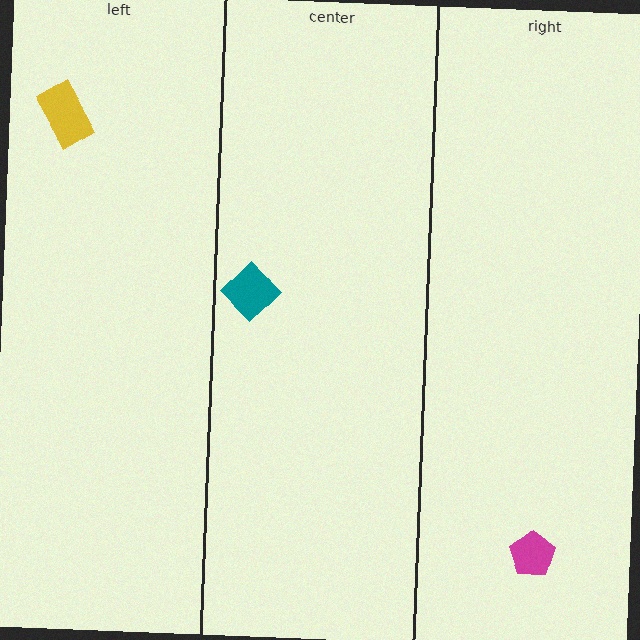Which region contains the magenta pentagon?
The right region.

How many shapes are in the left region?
1.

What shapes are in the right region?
The magenta pentagon.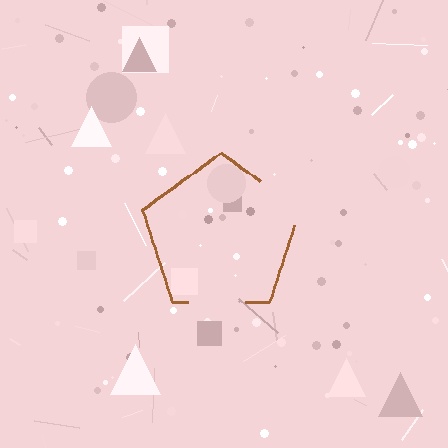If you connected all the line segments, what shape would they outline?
They would outline a pentagon.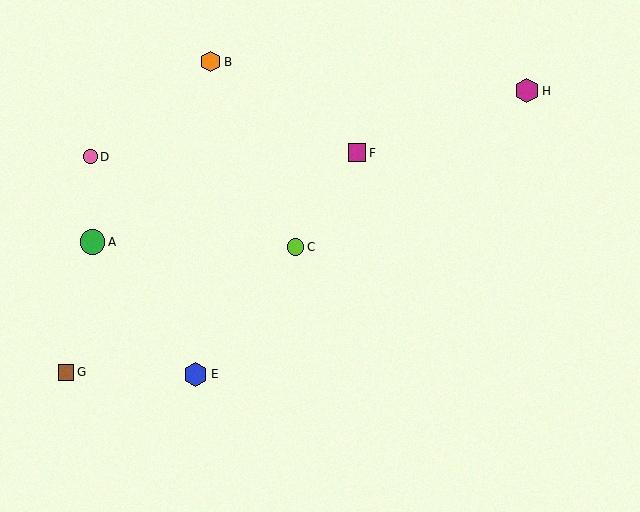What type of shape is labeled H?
Shape H is a magenta hexagon.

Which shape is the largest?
The green circle (labeled A) is the largest.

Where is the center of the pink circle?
The center of the pink circle is at (91, 157).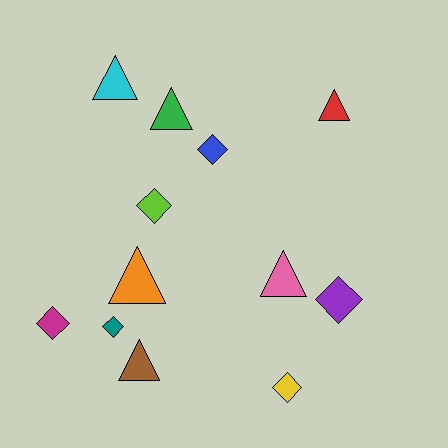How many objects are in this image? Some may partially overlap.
There are 12 objects.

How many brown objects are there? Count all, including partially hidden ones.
There is 1 brown object.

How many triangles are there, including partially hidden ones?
There are 6 triangles.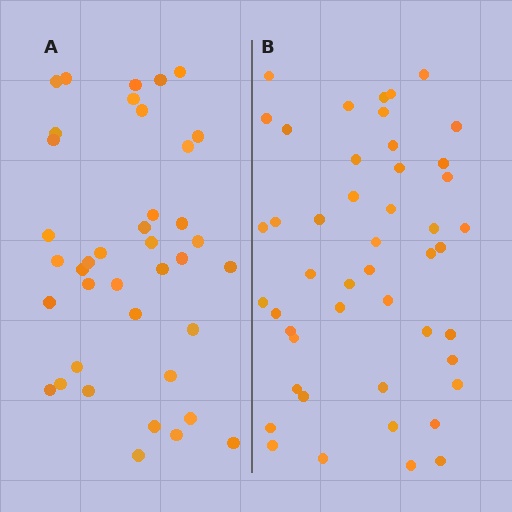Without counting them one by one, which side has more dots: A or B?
Region B (the right region) has more dots.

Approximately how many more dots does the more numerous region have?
Region B has roughly 8 or so more dots than region A.